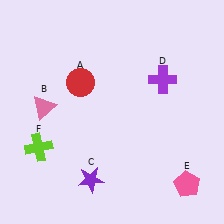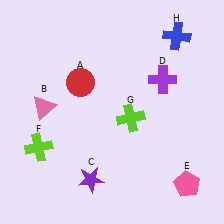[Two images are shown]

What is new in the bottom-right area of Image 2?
A lime cross (G) was added in the bottom-right area of Image 2.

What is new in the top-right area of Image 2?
A blue cross (H) was added in the top-right area of Image 2.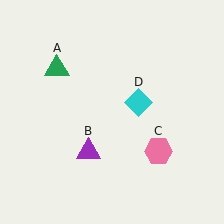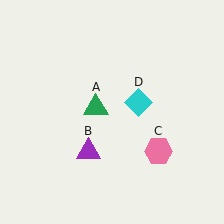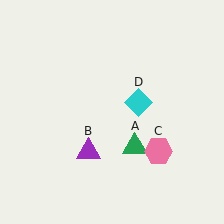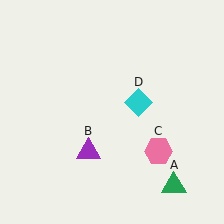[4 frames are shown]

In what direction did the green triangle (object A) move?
The green triangle (object A) moved down and to the right.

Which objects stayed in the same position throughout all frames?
Purple triangle (object B) and pink hexagon (object C) and cyan diamond (object D) remained stationary.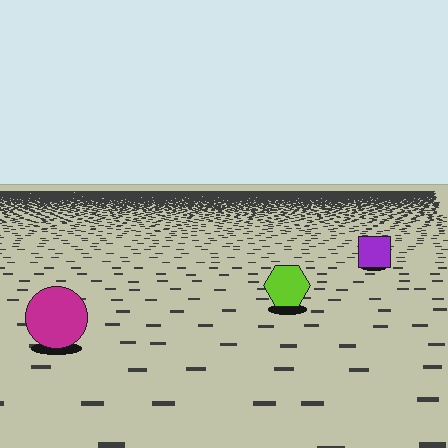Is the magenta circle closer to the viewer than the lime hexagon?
Yes. The magenta circle is closer — you can tell from the texture gradient: the ground texture is coarser near it.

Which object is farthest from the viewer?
The purple square is farthest from the viewer. It appears smaller and the ground texture around it is denser.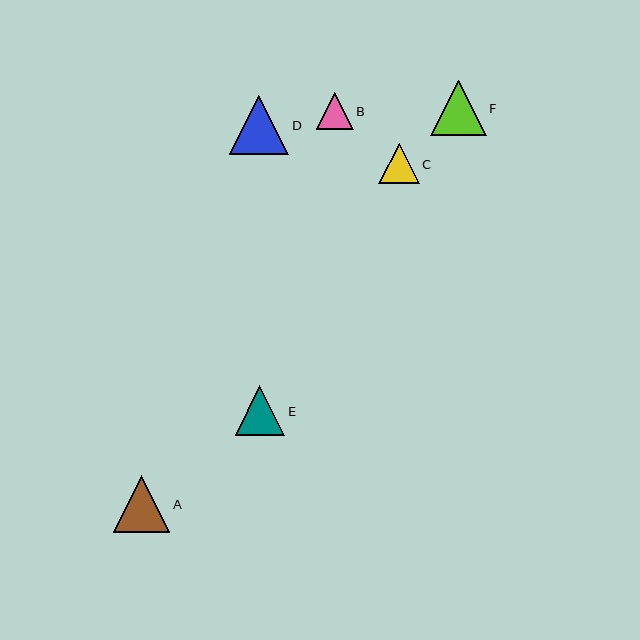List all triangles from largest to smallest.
From largest to smallest: D, A, F, E, C, B.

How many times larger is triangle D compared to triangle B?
Triangle D is approximately 1.6 times the size of triangle B.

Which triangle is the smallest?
Triangle B is the smallest with a size of approximately 37 pixels.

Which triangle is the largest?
Triangle D is the largest with a size of approximately 59 pixels.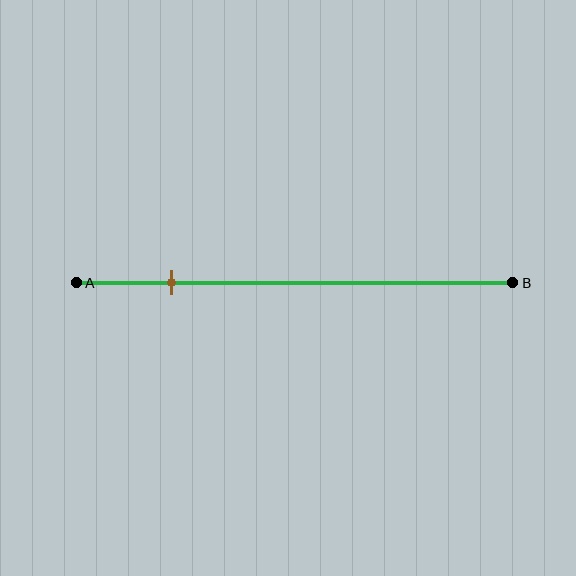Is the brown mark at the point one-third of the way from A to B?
No, the mark is at about 20% from A, not at the 33% one-third point.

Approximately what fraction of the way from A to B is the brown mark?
The brown mark is approximately 20% of the way from A to B.